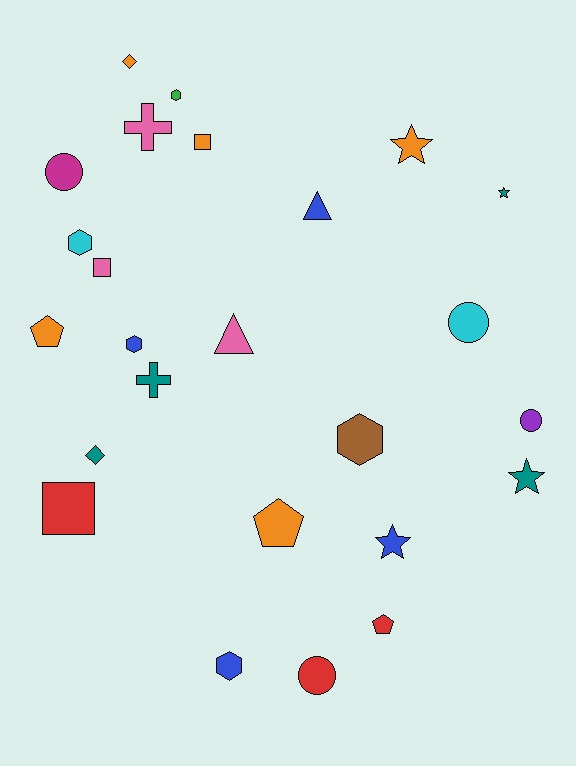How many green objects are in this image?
There is 1 green object.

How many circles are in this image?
There are 4 circles.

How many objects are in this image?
There are 25 objects.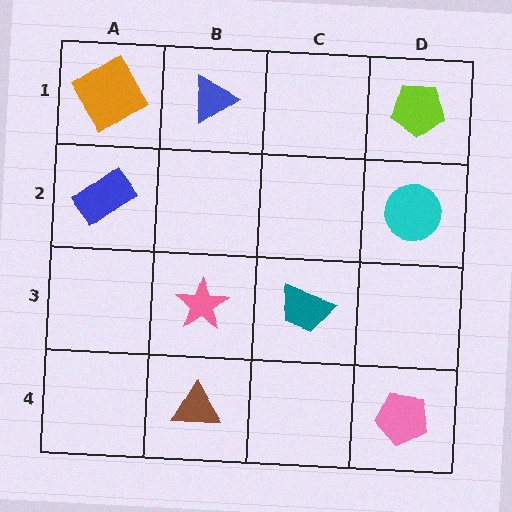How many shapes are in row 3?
2 shapes.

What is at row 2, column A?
A blue rectangle.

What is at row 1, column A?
An orange diamond.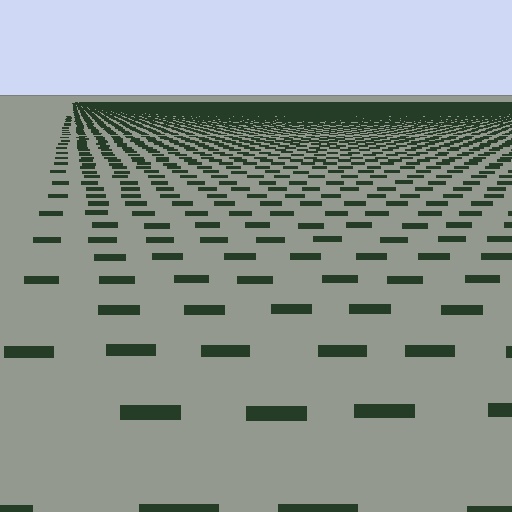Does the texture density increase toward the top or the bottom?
Density increases toward the top.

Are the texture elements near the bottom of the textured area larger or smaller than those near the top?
Larger. Near the bottom, elements are closer to the viewer and appear at a bigger on-screen size.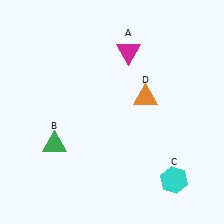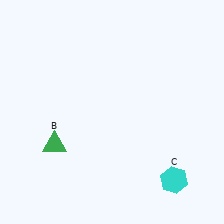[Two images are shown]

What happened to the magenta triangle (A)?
The magenta triangle (A) was removed in Image 2. It was in the top-right area of Image 1.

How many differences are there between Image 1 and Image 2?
There are 2 differences between the two images.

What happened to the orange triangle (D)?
The orange triangle (D) was removed in Image 2. It was in the top-right area of Image 1.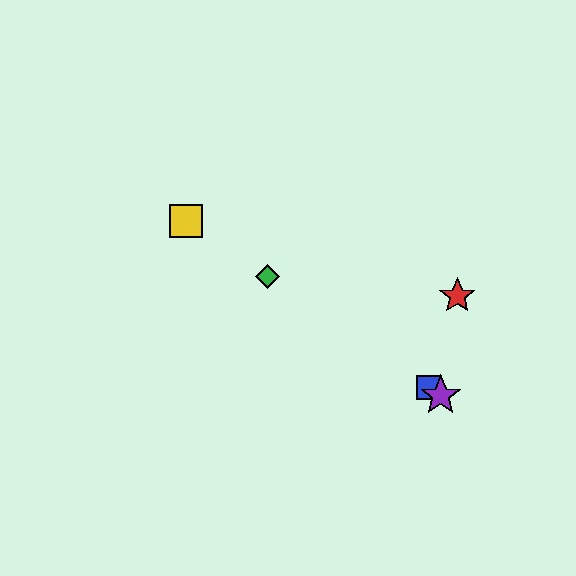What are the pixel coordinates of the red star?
The red star is at (457, 296).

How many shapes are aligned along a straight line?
4 shapes (the blue square, the green diamond, the yellow square, the purple star) are aligned along a straight line.